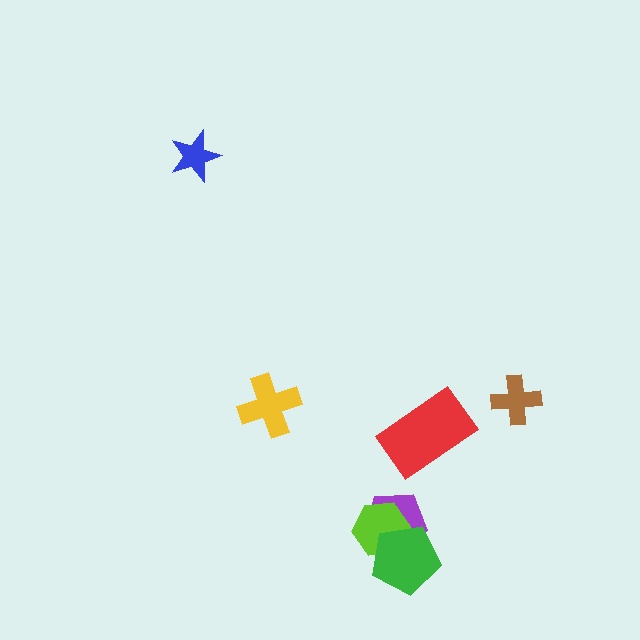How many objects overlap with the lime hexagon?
2 objects overlap with the lime hexagon.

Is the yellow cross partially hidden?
No, no other shape covers it.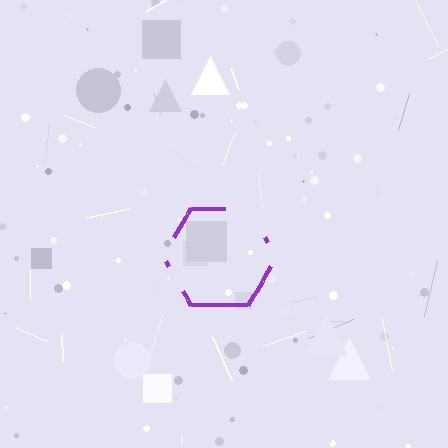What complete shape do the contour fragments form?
The contour fragments form a hexagon.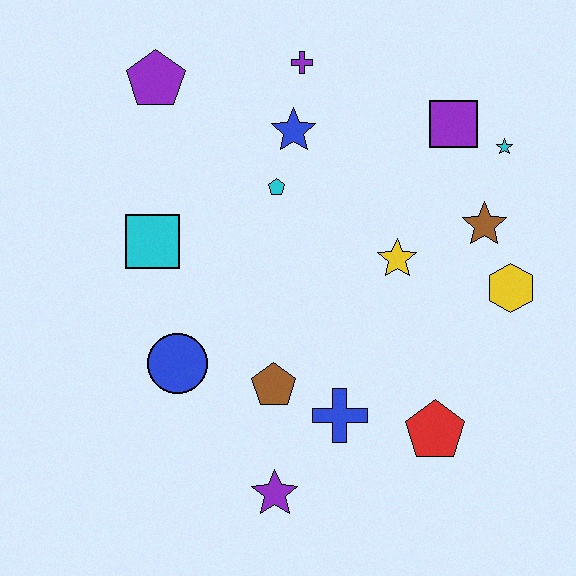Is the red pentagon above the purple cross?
No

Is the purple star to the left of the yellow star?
Yes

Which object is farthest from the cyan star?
The purple star is farthest from the cyan star.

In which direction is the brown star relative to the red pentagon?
The brown star is above the red pentagon.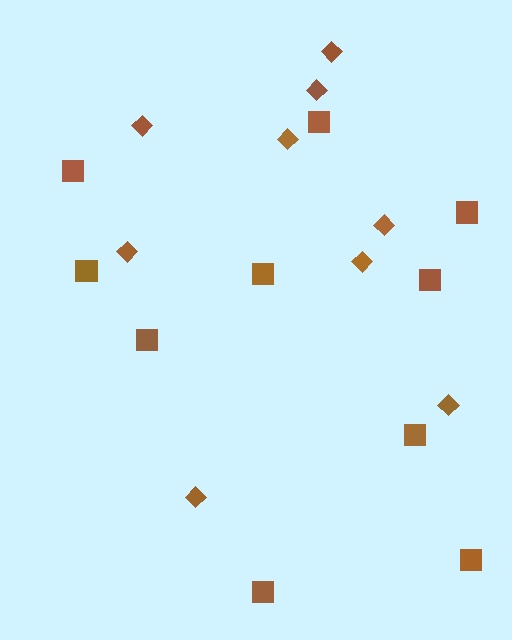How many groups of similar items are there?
There are 2 groups: one group of diamonds (9) and one group of squares (10).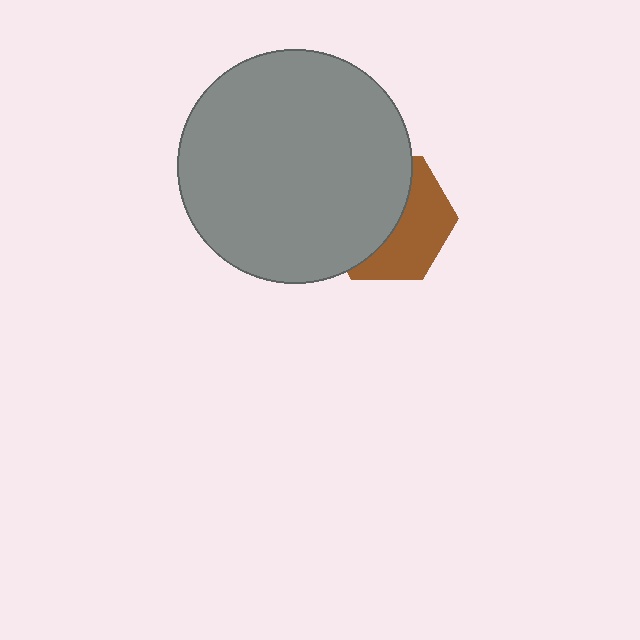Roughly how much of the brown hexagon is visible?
A small part of it is visible (roughly 44%).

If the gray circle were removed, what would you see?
You would see the complete brown hexagon.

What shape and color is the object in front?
The object in front is a gray circle.